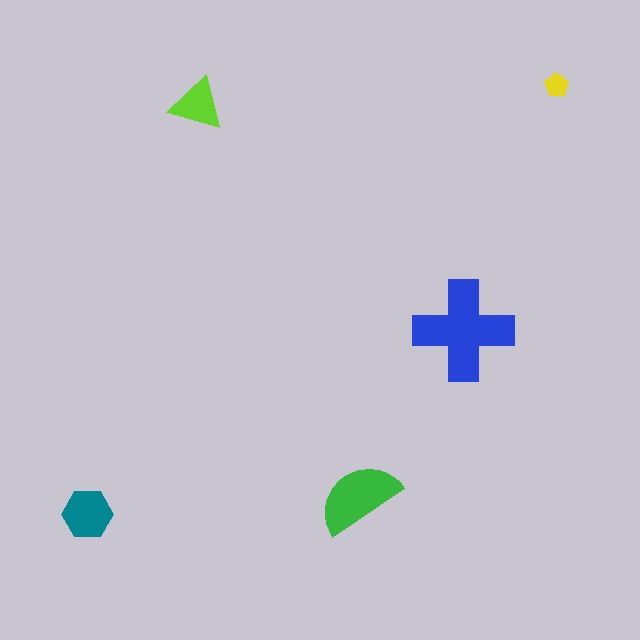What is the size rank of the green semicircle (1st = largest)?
2nd.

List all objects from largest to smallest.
The blue cross, the green semicircle, the teal hexagon, the lime triangle, the yellow pentagon.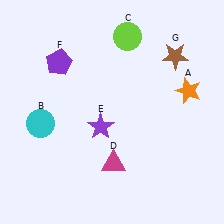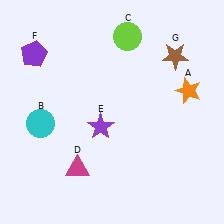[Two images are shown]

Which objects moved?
The objects that moved are: the magenta triangle (D), the purple pentagon (F).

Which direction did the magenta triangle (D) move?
The magenta triangle (D) moved left.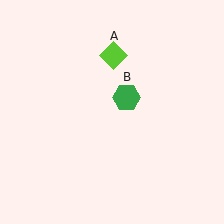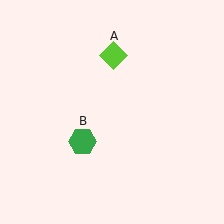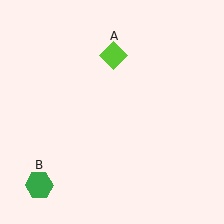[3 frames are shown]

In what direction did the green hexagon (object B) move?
The green hexagon (object B) moved down and to the left.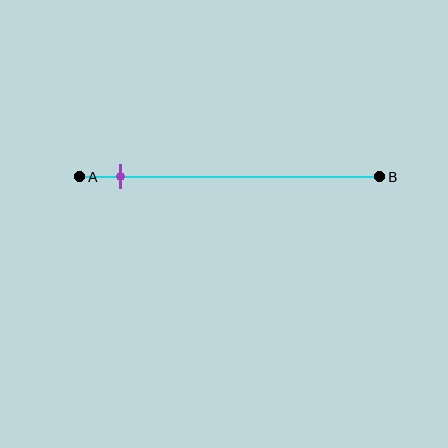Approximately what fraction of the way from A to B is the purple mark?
The purple mark is approximately 15% of the way from A to B.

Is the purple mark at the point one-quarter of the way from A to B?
No, the mark is at about 15% from A, not at the 25% one-quarter point.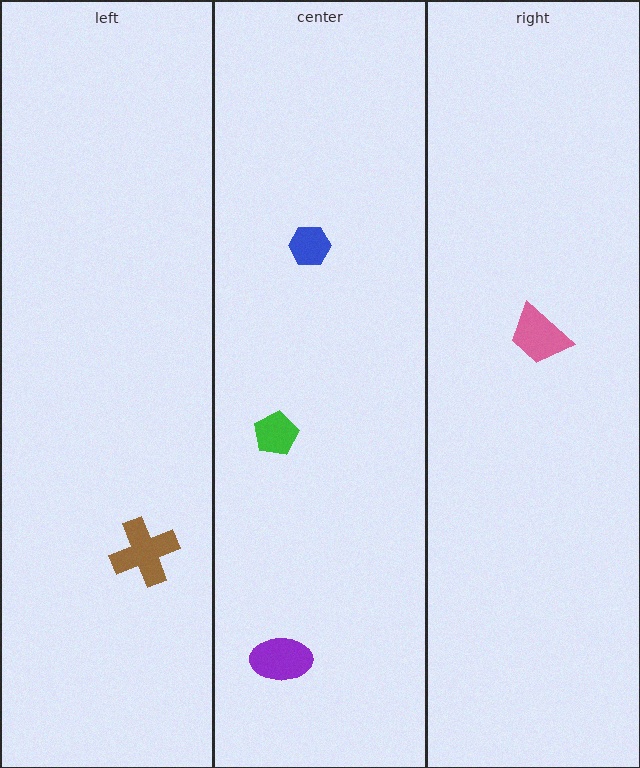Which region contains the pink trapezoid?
The right region.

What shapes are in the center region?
The purple ellipse, the blue hexagon, the green pentagon.